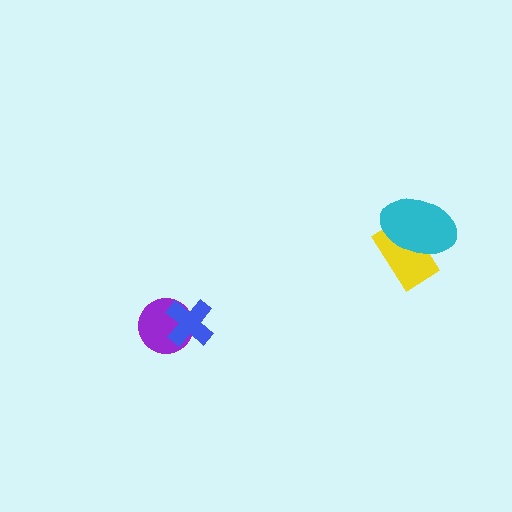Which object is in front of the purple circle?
The blue cross is in front of the purple circle.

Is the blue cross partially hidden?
No, no other shape covers it.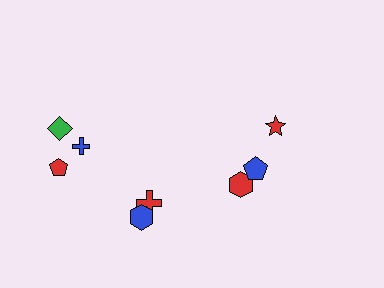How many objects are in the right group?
There are 3 objects.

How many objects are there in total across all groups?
There are 8 objects.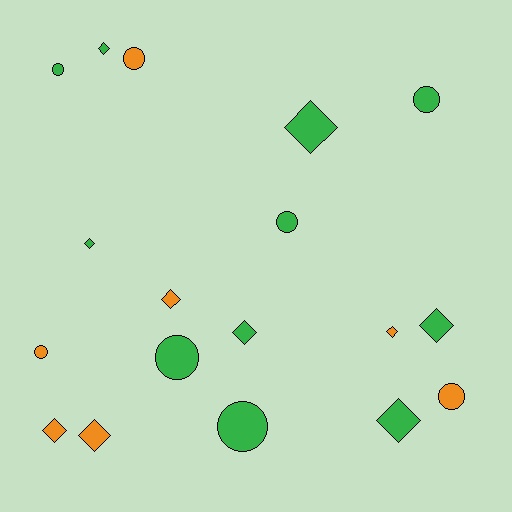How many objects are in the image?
There are 18 objects.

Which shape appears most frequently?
Diamond, with 10 objects.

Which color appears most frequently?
Green, with 11 objects.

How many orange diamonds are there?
There are 4 orange diamonds.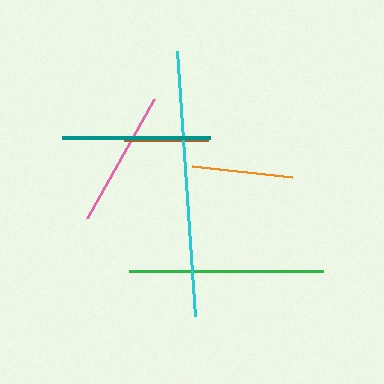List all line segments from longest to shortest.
From longest to shortest: cyan, green, teal, pink, orange, brown.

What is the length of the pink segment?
The pink segment is approximately 137 pixels long.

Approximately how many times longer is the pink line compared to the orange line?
The pink line is approximately 1.4 times the length of the orange line.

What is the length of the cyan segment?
The cyan segment is approximately 266 pixels long.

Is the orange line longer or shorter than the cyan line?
The cyan line is longer than the orange line.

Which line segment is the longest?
The cyan line is the longest at approximately 266 pixels.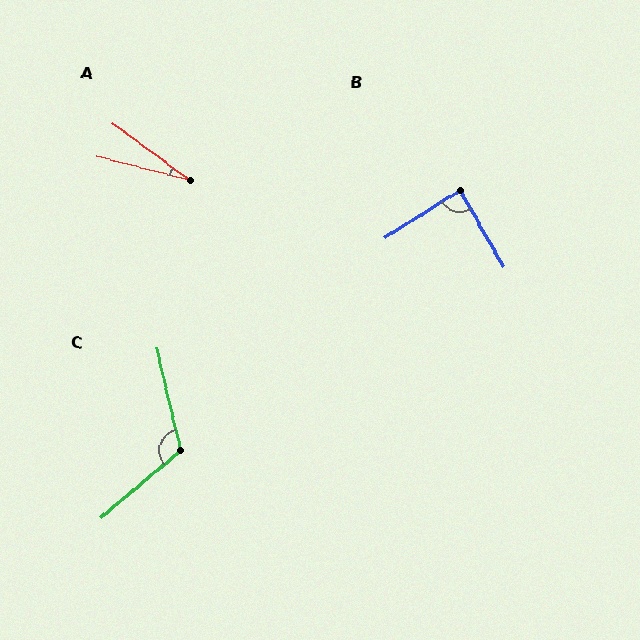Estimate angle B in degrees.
Approximately 87 degrees.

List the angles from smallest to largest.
A (22°), B (87°), C (117°).